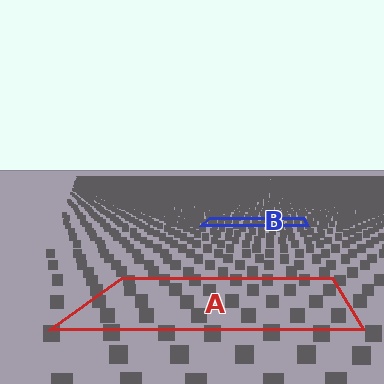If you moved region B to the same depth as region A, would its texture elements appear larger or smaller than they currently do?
They would appear larger. At a closer depth, the same texture elements are projected at a bigger on-screen size.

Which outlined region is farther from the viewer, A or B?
Region B is farther from the viewer — the texture elements inside it appear smaller and more densely packed.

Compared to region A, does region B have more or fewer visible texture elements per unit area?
Region B has more texture elements per unit area — they are packed more densely because it is farther away.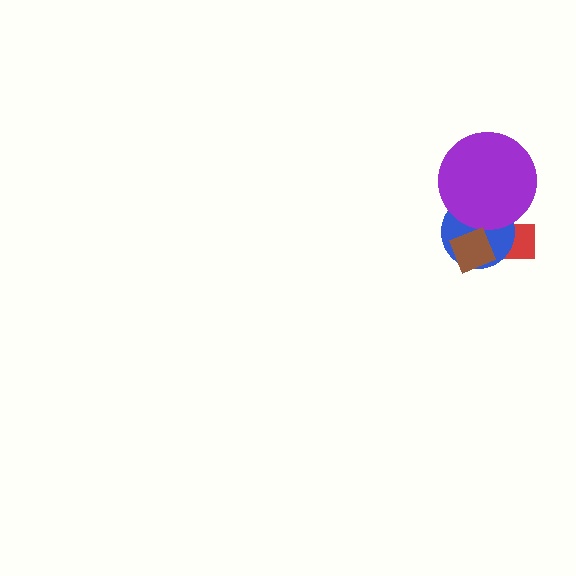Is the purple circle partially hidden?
No, no other shape covers it.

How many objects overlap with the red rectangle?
3 objects overlap with the red rectangle.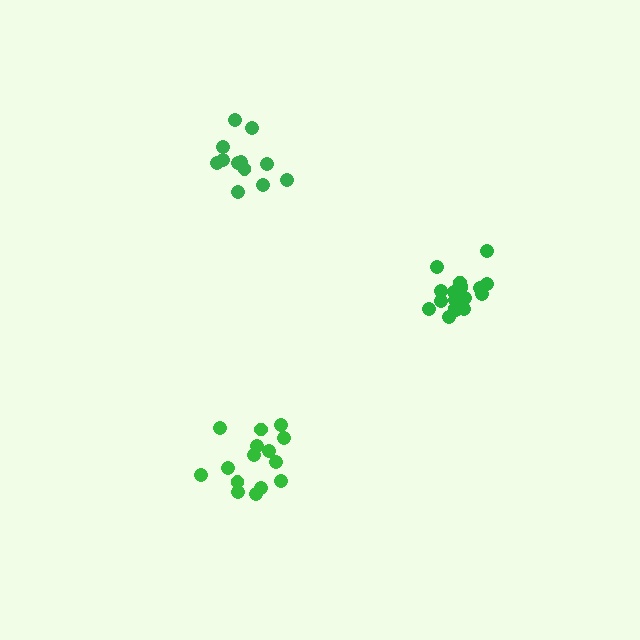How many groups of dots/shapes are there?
There are 3 groups.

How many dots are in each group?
Group 1: 17 dots, Group 2: 15 dots, Group 3: 12 dots (44 total).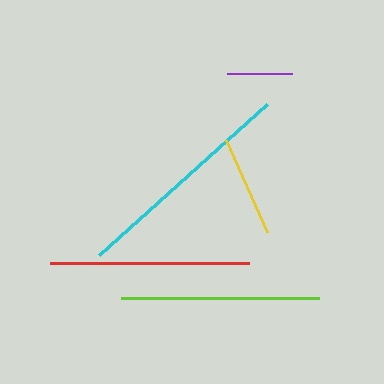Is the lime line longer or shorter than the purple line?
The lime line is longer than the purple line.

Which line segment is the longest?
The cyan line is the longest at approximately 225 pixels.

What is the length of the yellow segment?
The yellow segment is approximately 101 pixels long.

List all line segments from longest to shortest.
From longest to shortest: cyan, red, lime, yellow, purple.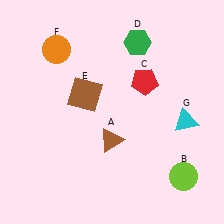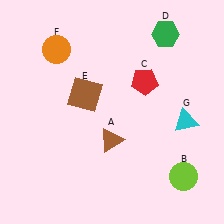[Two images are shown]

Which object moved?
The green hexagon (D) moved right.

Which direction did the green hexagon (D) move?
The green hexagon (D) moved right.